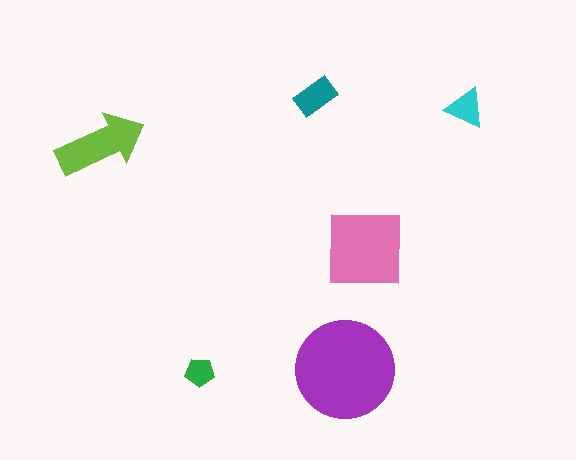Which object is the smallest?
The green pentagon.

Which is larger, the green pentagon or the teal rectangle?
The teal rectangle.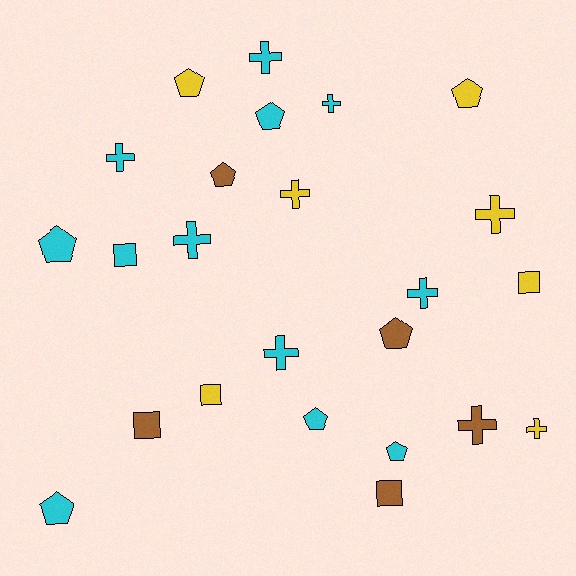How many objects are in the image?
There are 24 objects.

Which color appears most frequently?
Cyan, with 12 objects.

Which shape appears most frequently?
Cross, with 10 objects.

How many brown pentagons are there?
There are 2 brown pentagons.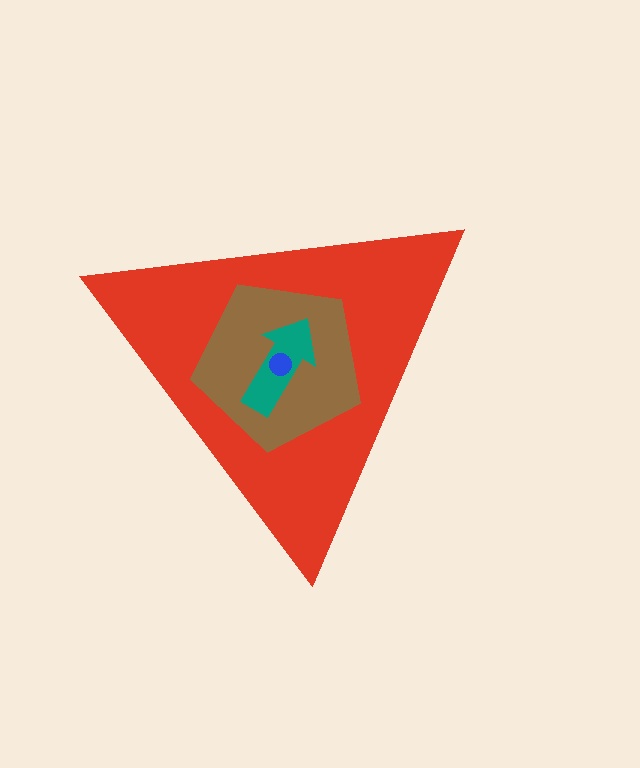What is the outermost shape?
The red triangle.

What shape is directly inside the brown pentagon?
The teal arrow.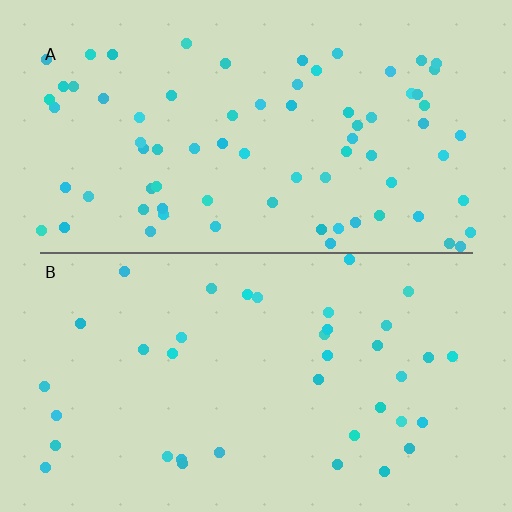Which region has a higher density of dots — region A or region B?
A (the top).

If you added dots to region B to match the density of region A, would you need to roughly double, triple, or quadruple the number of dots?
Approximately double.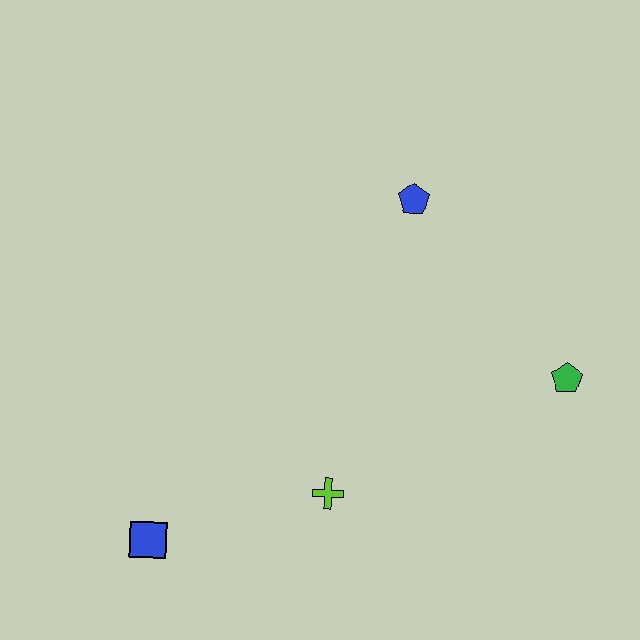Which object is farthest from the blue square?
The green pentagon is farthest from the blue square.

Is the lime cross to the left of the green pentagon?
Yes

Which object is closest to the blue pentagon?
The green pentagon is closest to the blue pentagon.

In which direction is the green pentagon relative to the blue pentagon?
The green pentagon is below the blue pentagon.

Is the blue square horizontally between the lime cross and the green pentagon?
No